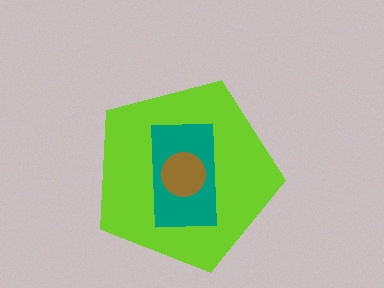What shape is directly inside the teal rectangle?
The brown circle.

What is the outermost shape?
The lime pentagon.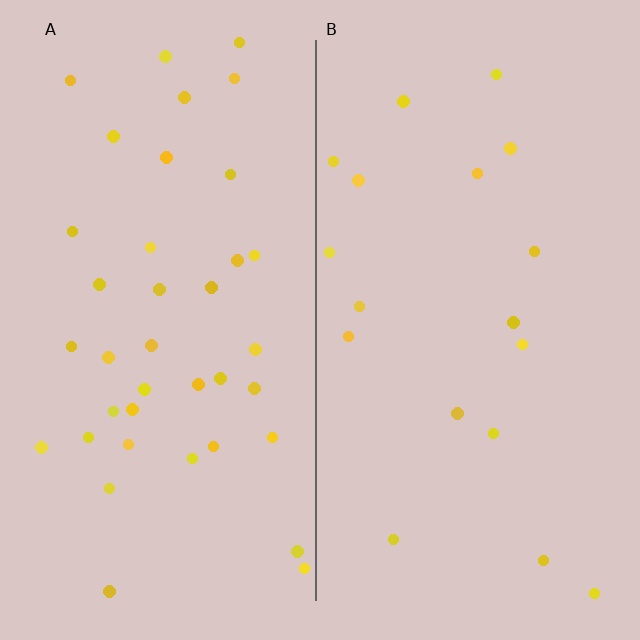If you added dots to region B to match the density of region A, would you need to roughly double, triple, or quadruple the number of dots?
Approximately double.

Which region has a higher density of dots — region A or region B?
A (the left).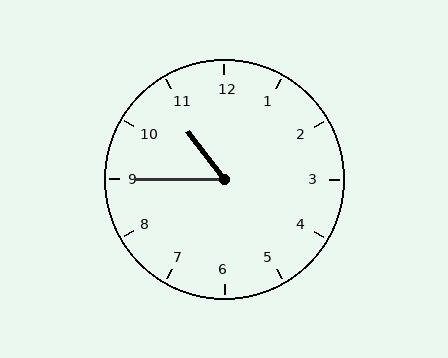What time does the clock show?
10:45.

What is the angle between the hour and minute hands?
Approximately 52 degrees.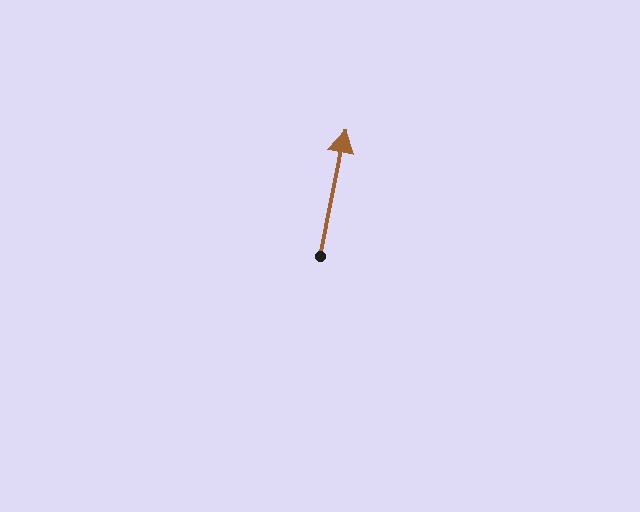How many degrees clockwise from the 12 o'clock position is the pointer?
Approximately 11 degrees.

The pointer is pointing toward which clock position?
Roughly 12 o'clock.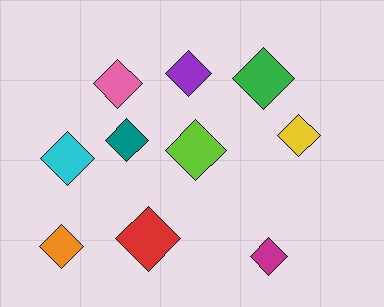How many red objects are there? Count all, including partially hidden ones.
There is 1 red object.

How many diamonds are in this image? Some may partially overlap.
There are 10 diamonds.